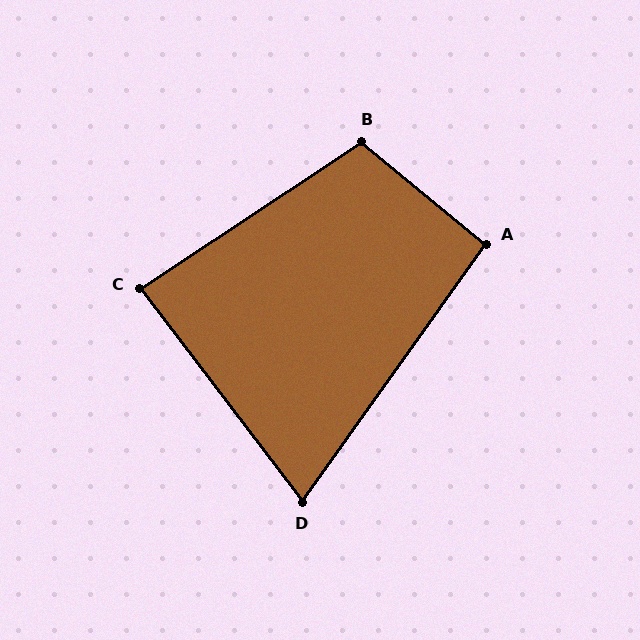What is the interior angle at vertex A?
Approximately 94 degrees (approximately right).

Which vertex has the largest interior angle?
B, at approximately 107 degrees.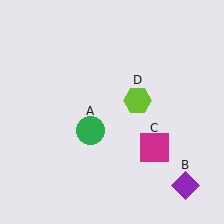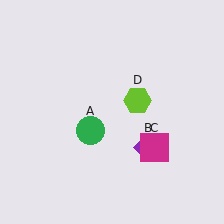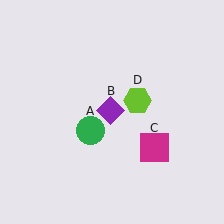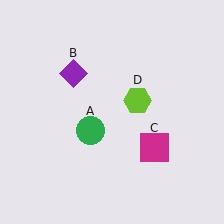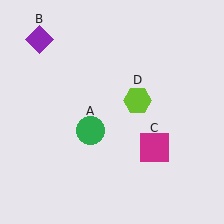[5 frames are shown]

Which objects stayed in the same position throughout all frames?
Green circle (object A) and magenta square (object C) and lime hexagon (object D) remained stationary.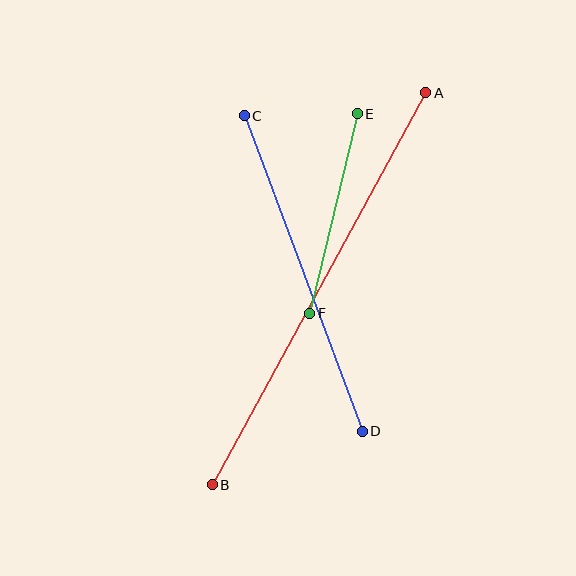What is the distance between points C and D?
The distance is approximately 337 pixels.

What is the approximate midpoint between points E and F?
The midpoint is at approximately (334, 214) pixels.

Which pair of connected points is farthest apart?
Points A and B are farthest apart.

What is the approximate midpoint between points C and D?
The midpoint is at approximately (303, 274) pixels.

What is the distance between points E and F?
The distance is approximately 205 pixels.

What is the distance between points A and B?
The distance is approximately 446 pixels.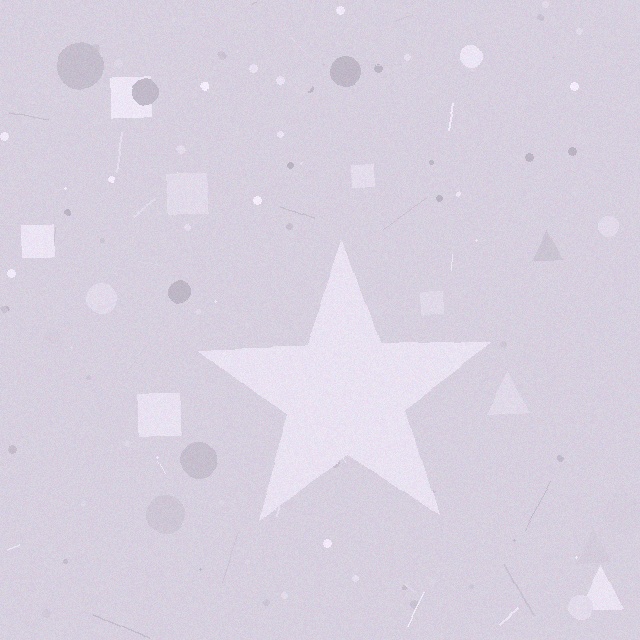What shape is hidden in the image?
A star is hidden in the image.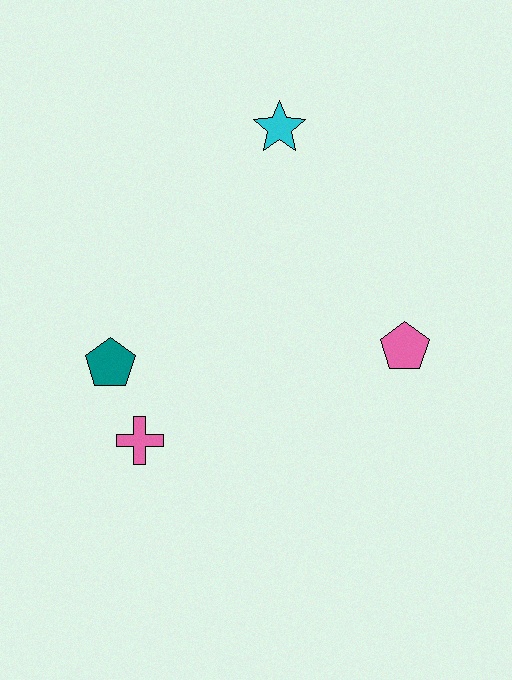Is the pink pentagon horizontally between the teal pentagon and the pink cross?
No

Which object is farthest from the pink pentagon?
The teal pentagon is farthest from the pink pentagon.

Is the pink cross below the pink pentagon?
Yes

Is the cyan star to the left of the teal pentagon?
No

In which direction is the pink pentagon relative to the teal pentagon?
The pink pentagon is to the right of the teal pentagon.